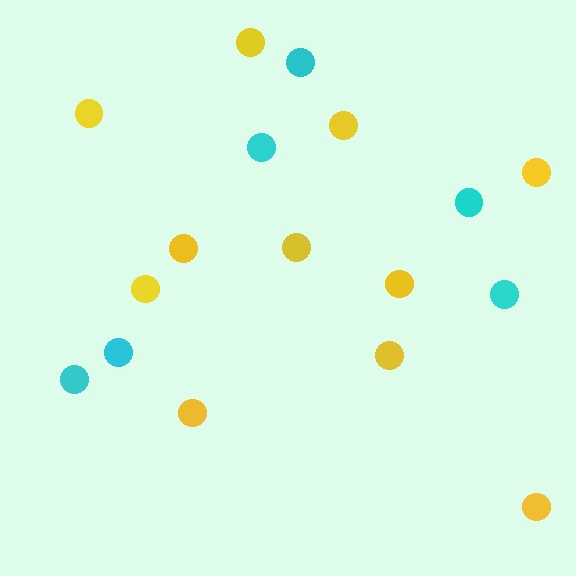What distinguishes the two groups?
There are 2 groups: one group of cyan circles (6) and one group of yellow circles (11).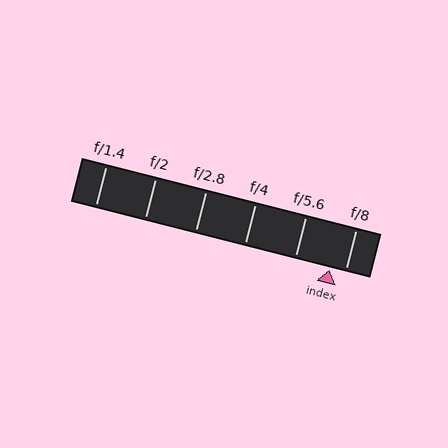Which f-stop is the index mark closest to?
The index mark is closest to f/8.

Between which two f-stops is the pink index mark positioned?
The index mark is between f/5.6 and f/8.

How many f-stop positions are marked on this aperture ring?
There are 6 f-stop positions marked.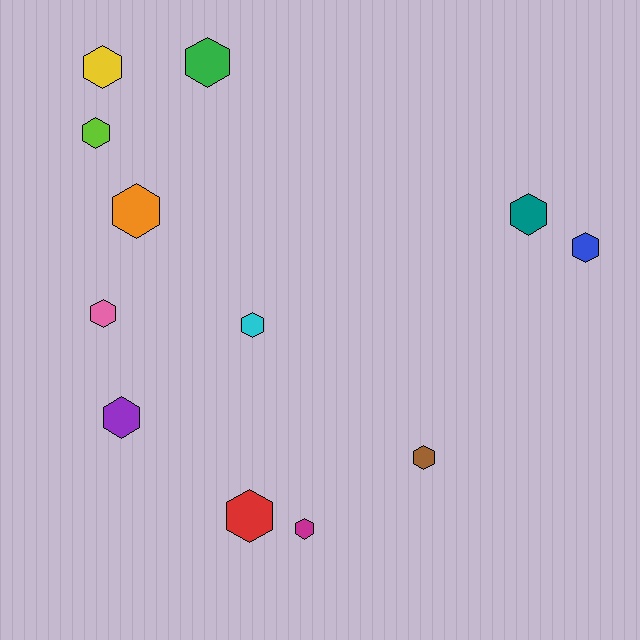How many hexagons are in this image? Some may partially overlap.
There are 12 hexagons.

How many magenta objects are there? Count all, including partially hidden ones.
There is 1 magenta object.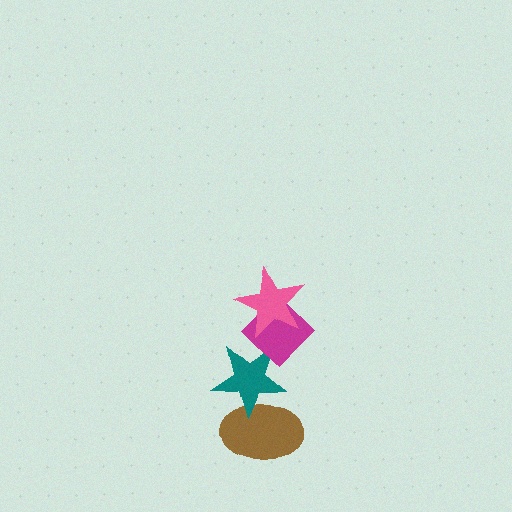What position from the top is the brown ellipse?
The brown ellipse is 4th from the top.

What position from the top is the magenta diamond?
The magenta diamond is 2nd from the top.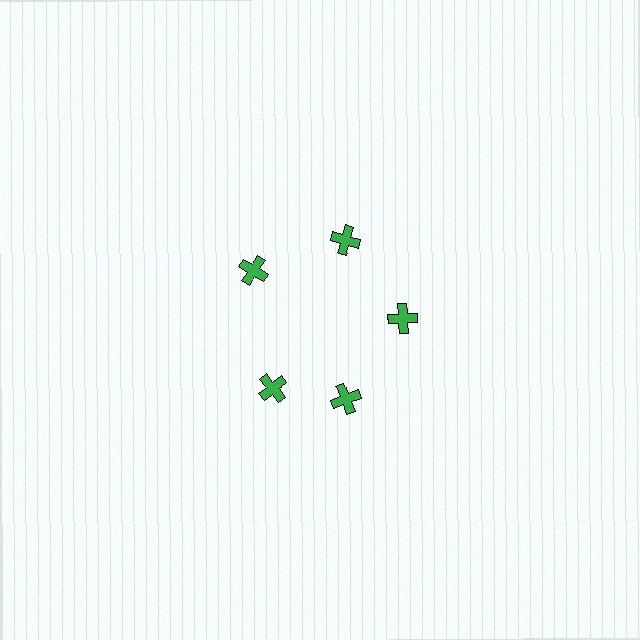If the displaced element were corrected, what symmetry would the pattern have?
It would have 5-fold rotational symmetry — the pattern would map onto itself every 72 degrees.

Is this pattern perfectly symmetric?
No. The 5 green crosses are arranged in a ring, but one element near the 8 o'clock position is rotated out of alignment along the ring, breaking the 5-fold rotational symmetry.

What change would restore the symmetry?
The symmetry would be restored by rotating it back into even spacing with its neighbors so that all 5 crosses sit at equal angles and equal distance from the center.